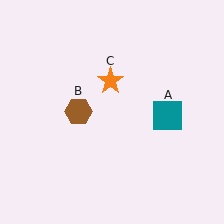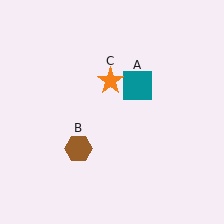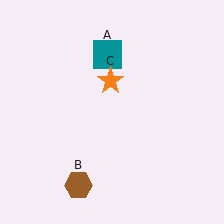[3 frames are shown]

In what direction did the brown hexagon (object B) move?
The brown hexagon (object B) moved down.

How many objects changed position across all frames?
2 objects changed position: teal square (object A), brown hexagon (object B).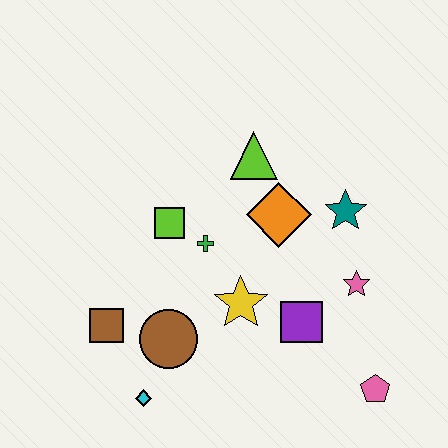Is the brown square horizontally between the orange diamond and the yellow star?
No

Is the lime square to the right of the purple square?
No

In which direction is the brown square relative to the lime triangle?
The brown square is below the lime triangle.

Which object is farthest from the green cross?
The pink pentagon is farthest from the green cross.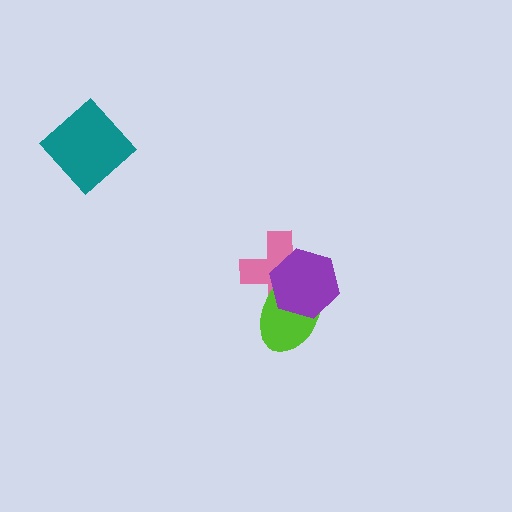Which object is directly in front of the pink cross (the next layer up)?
The lime ellipse is directly in front of the pink cross.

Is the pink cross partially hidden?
Yes, it is partially covered by another shape.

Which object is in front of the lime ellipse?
The purple hexagon is in front of the lime ellipse.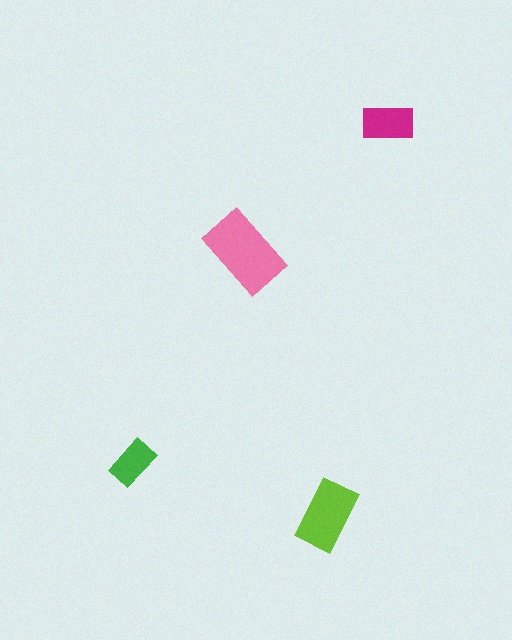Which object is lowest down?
The lime rectangle is bottommost.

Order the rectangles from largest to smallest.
the pink one, the lime one, the magenta one, the green one.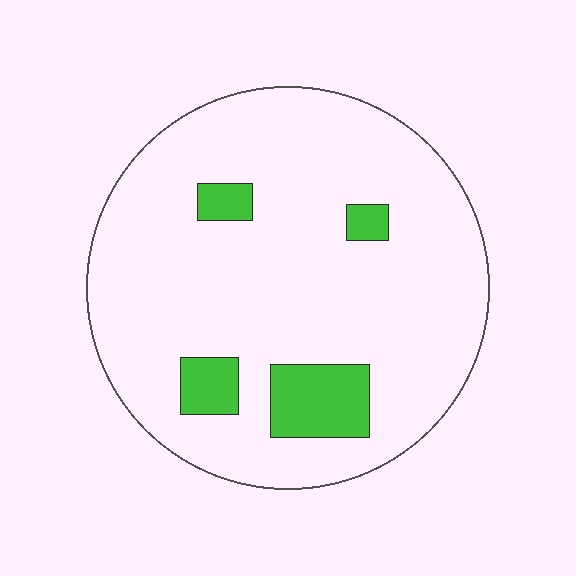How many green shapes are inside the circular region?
4.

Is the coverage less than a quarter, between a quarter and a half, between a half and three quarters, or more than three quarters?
Less than a quarter.